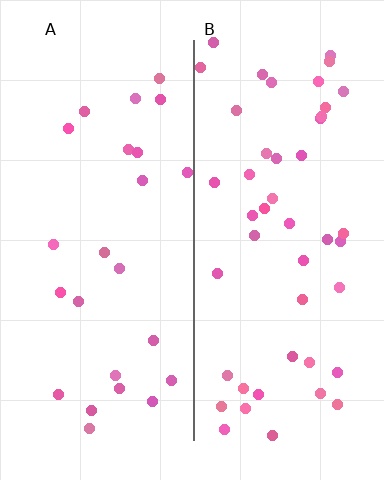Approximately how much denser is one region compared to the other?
Approximately 1.9× — region B over region A.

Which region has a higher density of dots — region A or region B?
B (the right).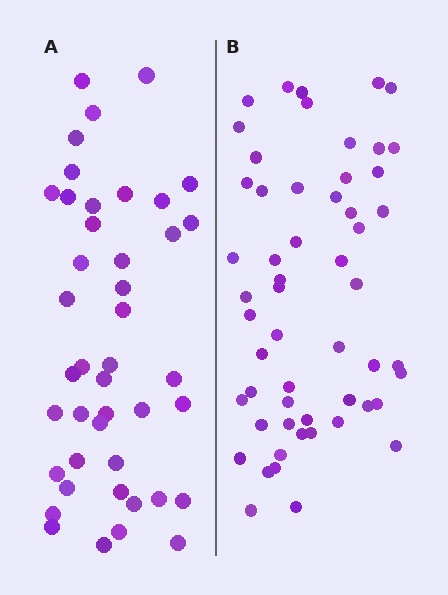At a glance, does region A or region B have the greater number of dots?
Region B (the right region) has more dots.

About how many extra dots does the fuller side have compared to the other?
Region B has roughly 12 or so more dots than region A.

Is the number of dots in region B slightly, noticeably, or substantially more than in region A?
Region B has noticeably more, but not dramatically so. The ratio is roughly 1.3 to 1.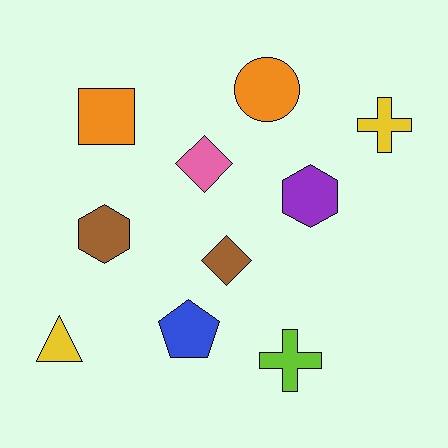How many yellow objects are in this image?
There are 2 yellow objects.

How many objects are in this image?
There are 10 objects.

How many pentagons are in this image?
There is 1 pentagon.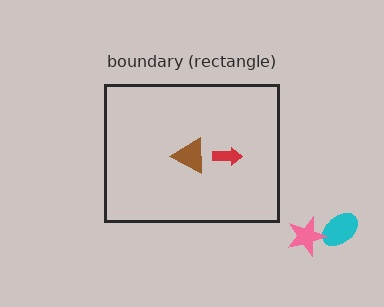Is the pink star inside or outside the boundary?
Outside.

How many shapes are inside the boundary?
2 inside, 2 outside.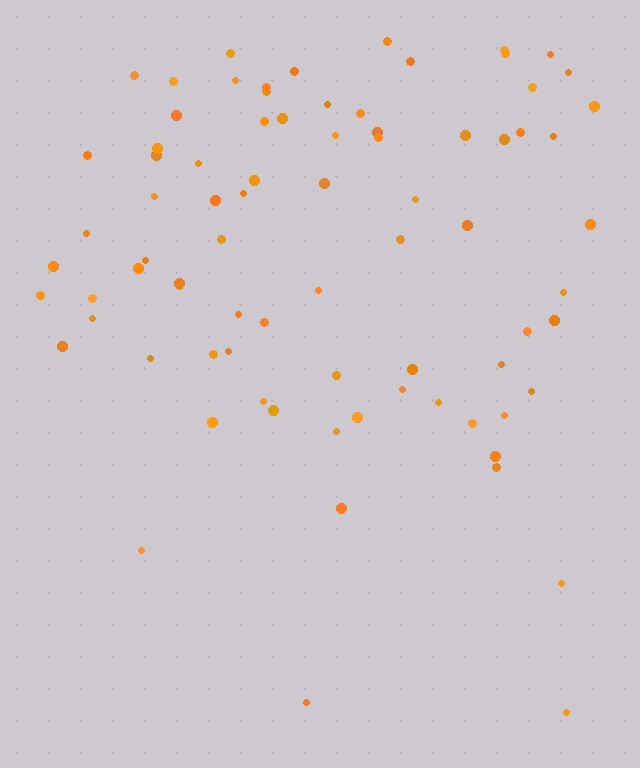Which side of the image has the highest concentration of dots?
The top.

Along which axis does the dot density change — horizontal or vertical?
Vertical.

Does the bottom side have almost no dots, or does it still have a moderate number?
Still a moderate number, just noticeably fewer than the top.